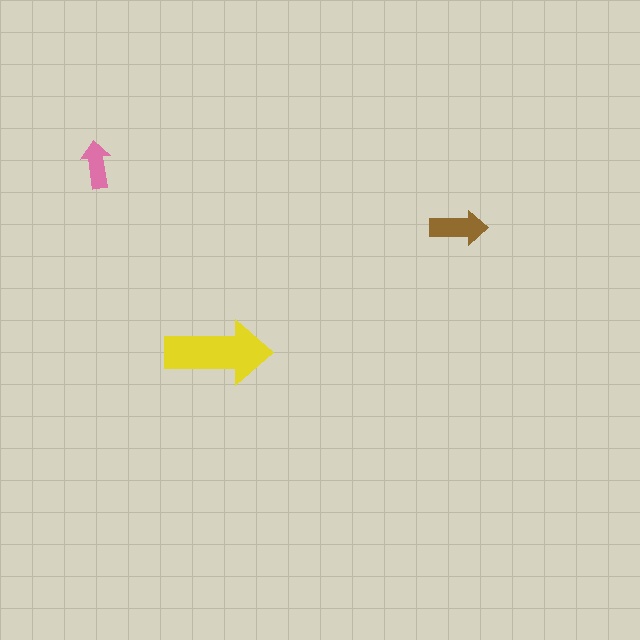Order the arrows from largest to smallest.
the yellow one, the brown one, the pink one.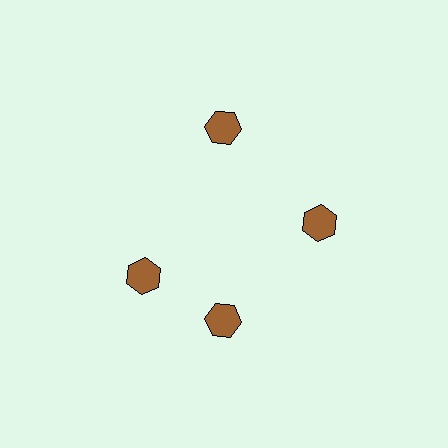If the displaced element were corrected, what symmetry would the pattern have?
It would have 4-fold rotational symmetry — the pattern would map onto itself every 90 degrees.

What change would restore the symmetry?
The symmetry would be restored by rotating it back into even spacing with its neighbors so that all 4 hexagons sit at equal angles and equal distance from the center.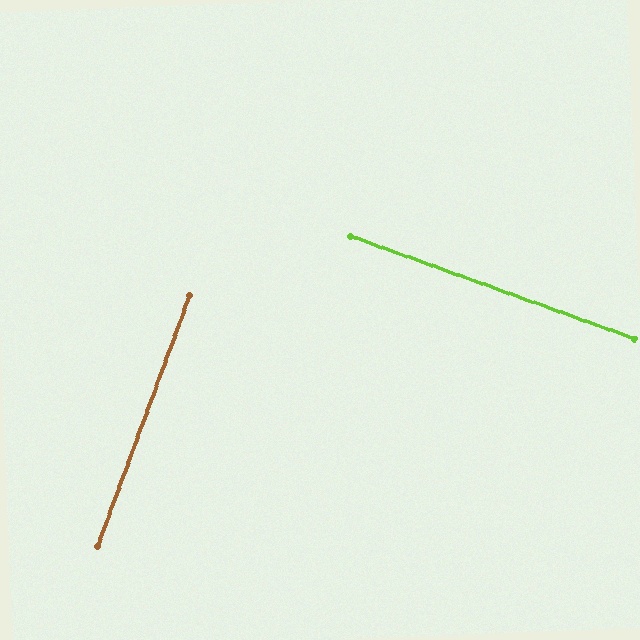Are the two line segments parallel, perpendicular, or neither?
Perpendicular — they meet at approximately 90°.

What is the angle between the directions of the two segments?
Approximately 90 degrees.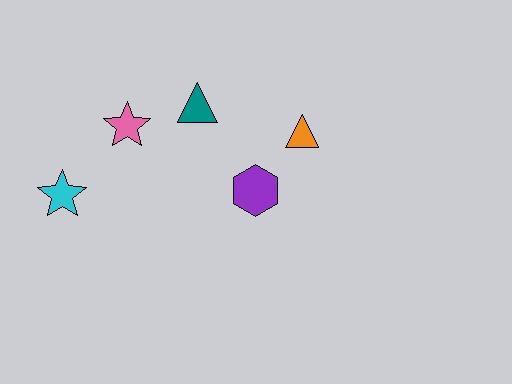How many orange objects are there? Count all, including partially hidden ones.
There is 1 orange object.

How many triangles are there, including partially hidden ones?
There are 2 triangles.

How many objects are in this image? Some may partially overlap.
There are 5 objects.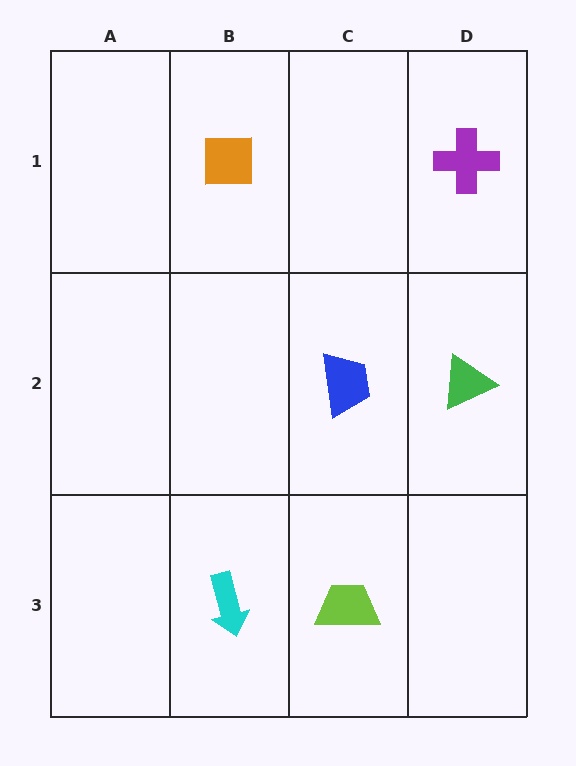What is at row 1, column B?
An orange square.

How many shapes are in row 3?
2 shapes.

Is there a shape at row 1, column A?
No, that cell is empty.